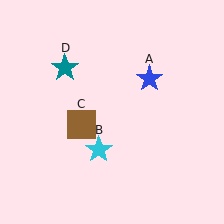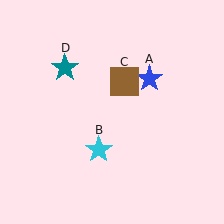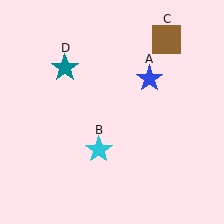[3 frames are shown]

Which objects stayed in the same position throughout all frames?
Blue star (object A) and cyan star (object B) and teal star (object D) remained stationary.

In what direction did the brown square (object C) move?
The brown square (object C) moved up and to the right.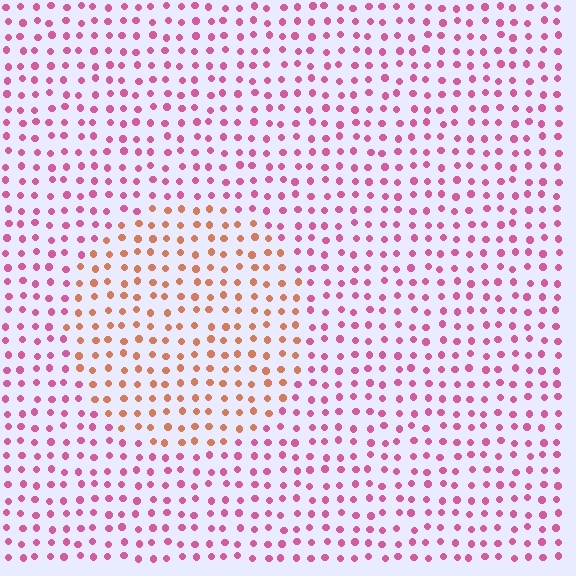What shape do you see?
I see a circle.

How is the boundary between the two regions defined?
The boundary is defined purely by a slight shift in hue (about 50 degrees). Spacing, size, and orientation are identical on both sides.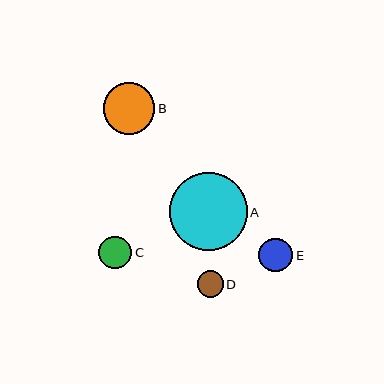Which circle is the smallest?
Circle D is the smallest with a size of approximately 26 pixels.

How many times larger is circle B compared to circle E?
Circle B is approximately 1.5 times the size of circle E.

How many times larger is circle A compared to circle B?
Circle A is approximately 1.5 times the size of circle B.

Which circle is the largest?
Circle A is the largest with a size of approximately 77 pixels.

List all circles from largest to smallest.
From largest to smallest: A, B, E, C, D.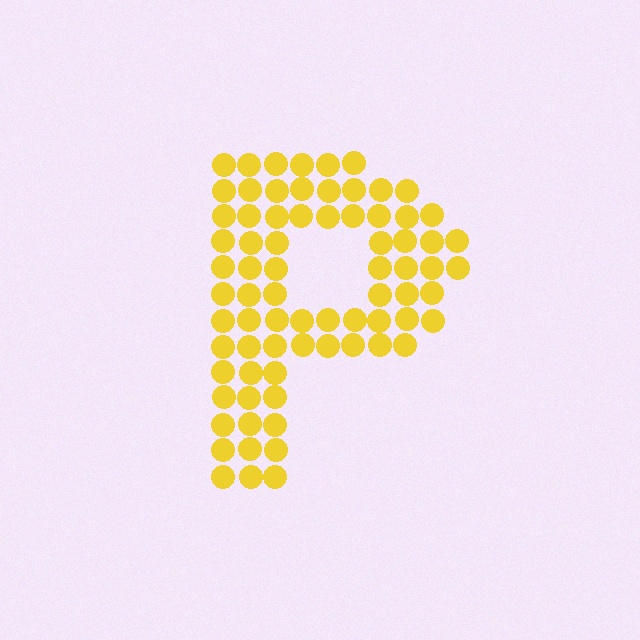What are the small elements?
The small elements are circles.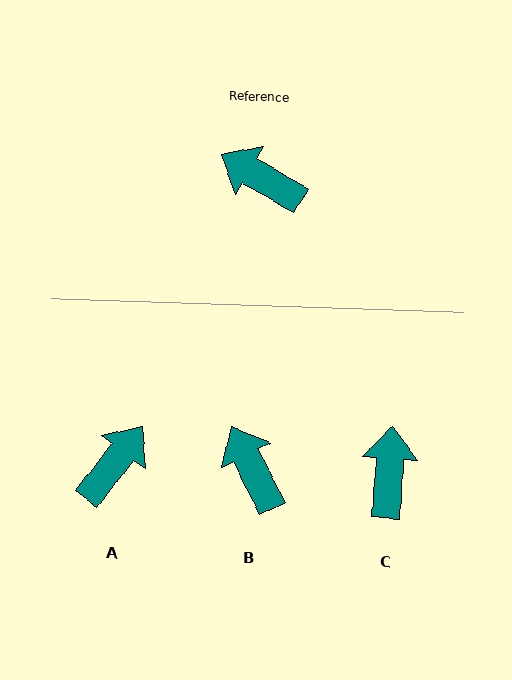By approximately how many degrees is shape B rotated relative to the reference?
Approximately 33 degrees clockwise.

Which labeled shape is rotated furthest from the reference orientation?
A, about 98 degrees away.